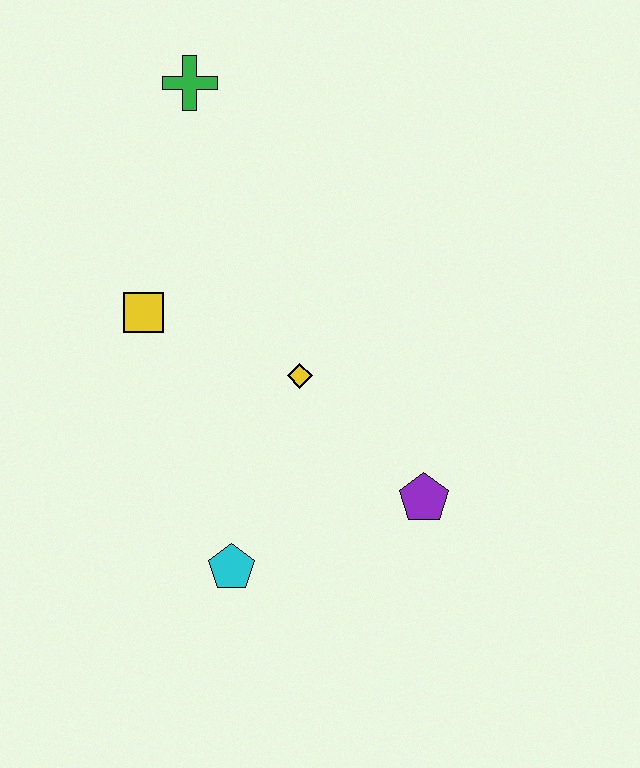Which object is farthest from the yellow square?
The purple pentagon is farthest from the yellow square.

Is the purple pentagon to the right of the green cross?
Yes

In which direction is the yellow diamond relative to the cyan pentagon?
The yellow diamond is above the cyan pentagon.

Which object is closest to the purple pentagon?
The yellow diamond is closest to the purple pentagon.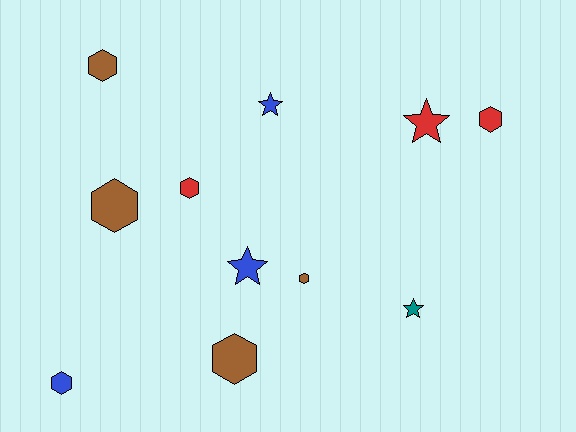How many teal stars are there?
There is 1 teal star.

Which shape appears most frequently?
Hexagon, with 7 objects.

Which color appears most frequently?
Brown, with 4 objects.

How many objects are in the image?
There are 11 objects.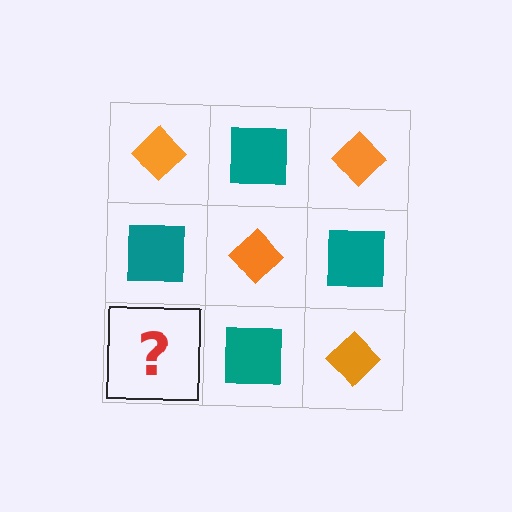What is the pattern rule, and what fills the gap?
The rule is that it alternates orange diamond and teal square in a checkerboard pattern. The gap should be filled with an orange diamond.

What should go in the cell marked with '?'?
The missing cell should contain an orange diamond.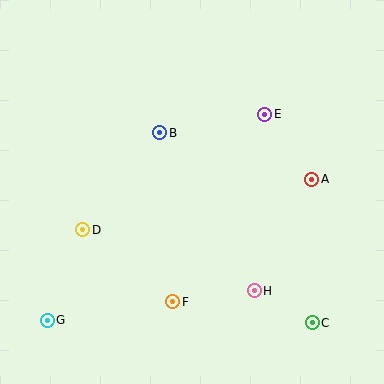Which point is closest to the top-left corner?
Point B is closest to the top-left corner.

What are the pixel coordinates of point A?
Point A is at (312, 179).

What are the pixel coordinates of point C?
Point C is at (312, 323).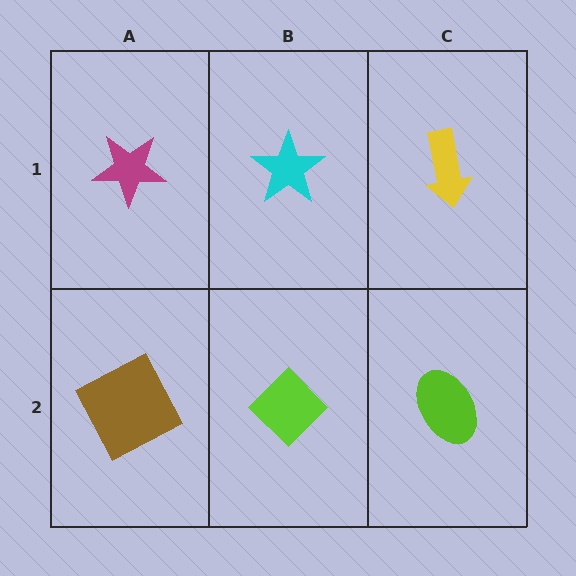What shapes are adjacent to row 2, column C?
A yellow arrow (row 1, column C), a lime diamond (row 2, column B).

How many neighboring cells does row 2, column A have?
2.